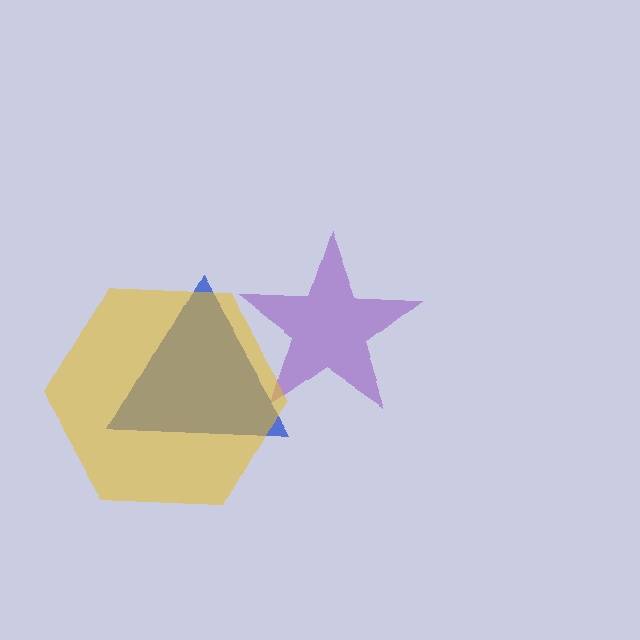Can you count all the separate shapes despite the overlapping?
Yes, there are 3 separate shapes.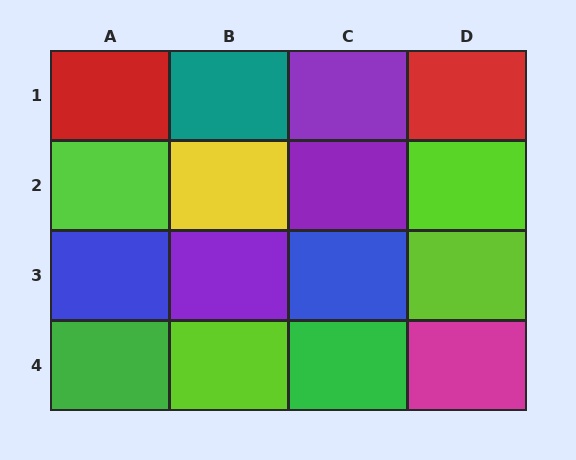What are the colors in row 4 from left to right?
Green, lime, green, magenta.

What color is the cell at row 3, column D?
Lime.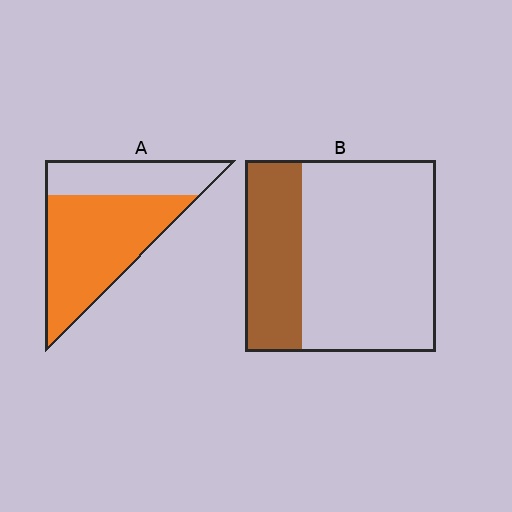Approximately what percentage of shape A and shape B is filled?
A is approximately 65% and B is approximately 30%.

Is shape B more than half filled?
No.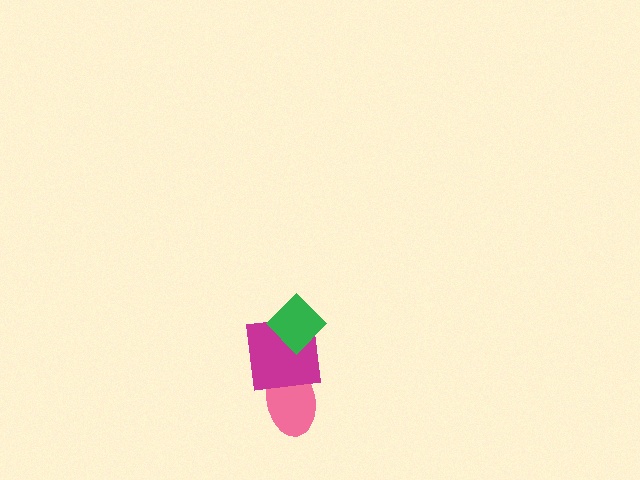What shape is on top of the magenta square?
The green diamond is on top of the magenta square.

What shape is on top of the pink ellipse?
The magenta square is on top of the pink ellipse.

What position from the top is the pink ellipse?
The pink ellipse is 3rd from the top.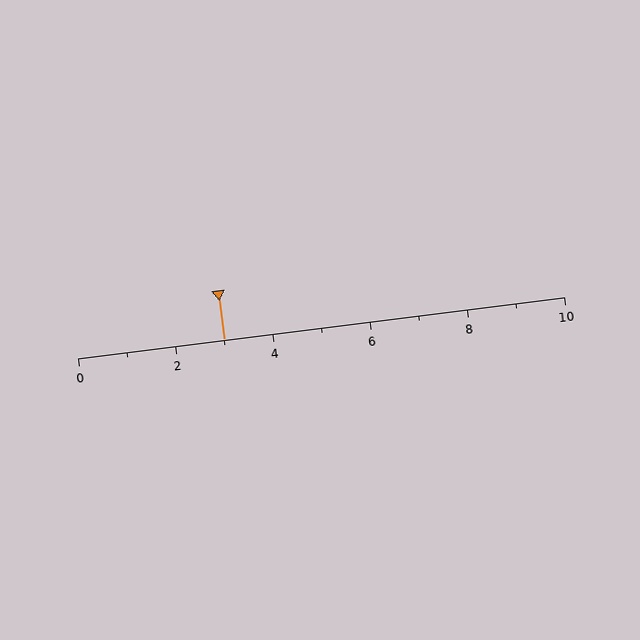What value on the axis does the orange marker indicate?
The marker indicates approximately 3.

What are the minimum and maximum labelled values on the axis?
The axis runs from 0 to 10.